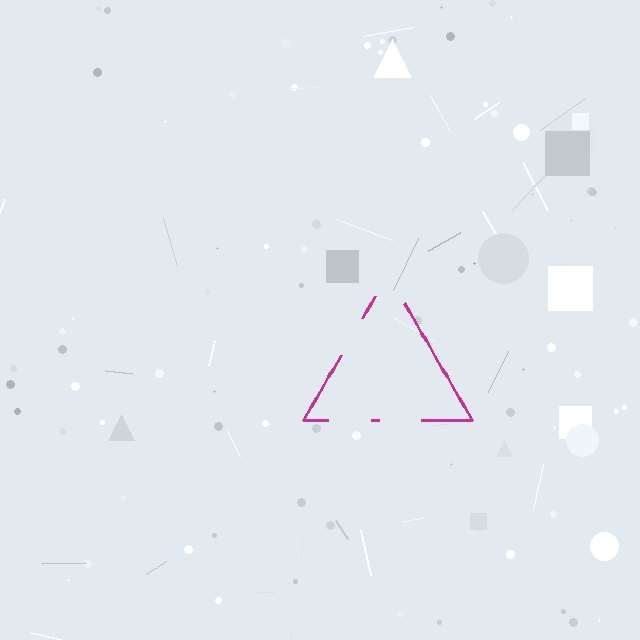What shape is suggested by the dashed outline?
The dashed outline suggests a triangle.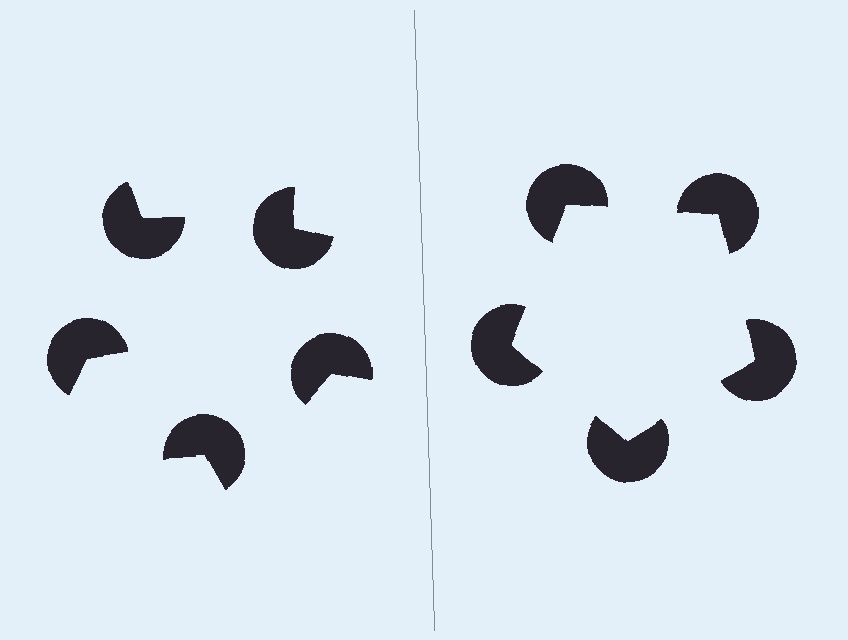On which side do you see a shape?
An illusory pentagon appears on the right side. On the left side the wedge cuts are rotated, so no coherent shape forms.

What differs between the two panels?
The pac-man discs are positioned identically on both sides; only the wedge orientations differ. On the right they align to a pentagon; on the left they are misaligned.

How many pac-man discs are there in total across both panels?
10 — 5 on each side.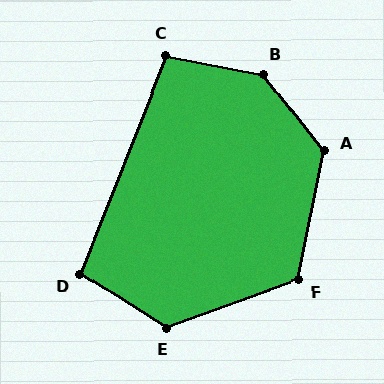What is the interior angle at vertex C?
Approximately 101 degrees (obtuse).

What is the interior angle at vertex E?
Approximately 128 degrees (obtuse).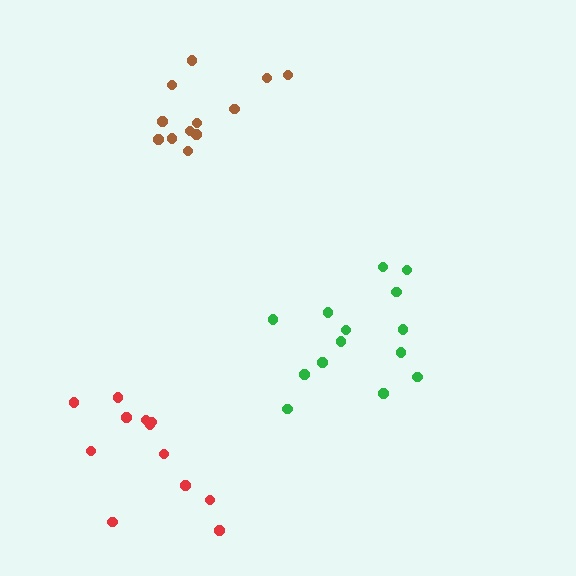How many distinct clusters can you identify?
There are 3 distinct clusters.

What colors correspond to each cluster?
The clusters are colored: green, brown, red.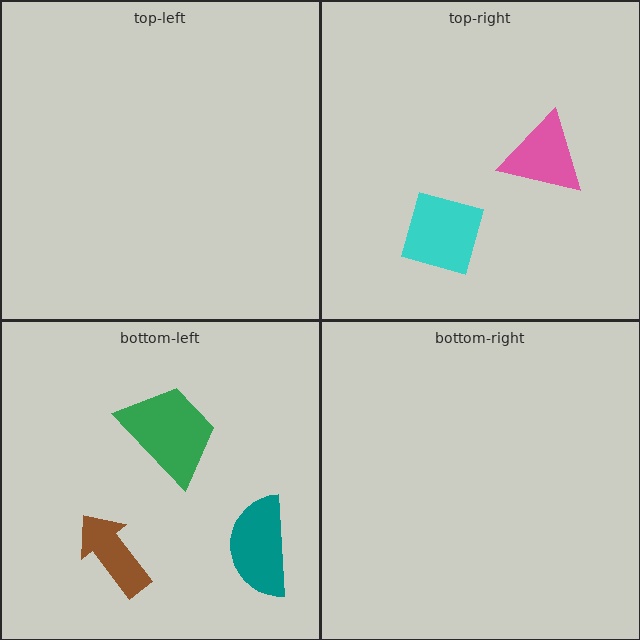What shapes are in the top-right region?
The cyan diamond, the pink triangle.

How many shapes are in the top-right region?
2.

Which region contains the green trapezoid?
The bottom-left region.